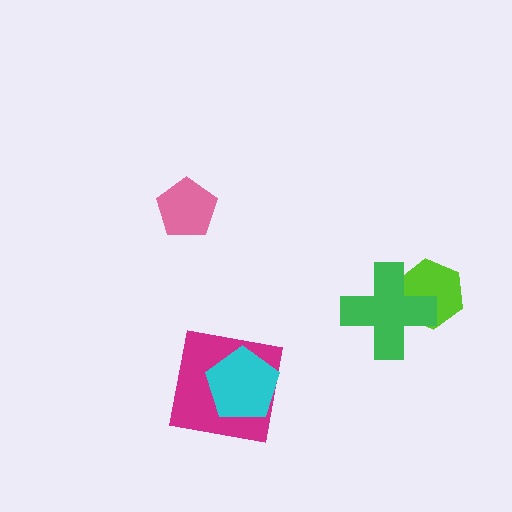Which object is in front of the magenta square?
The cyan pentagon is in front of the magenta square.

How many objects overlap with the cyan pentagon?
1 object overlaps with the cyan pentagon.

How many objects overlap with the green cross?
1 object overlaps with the green cross.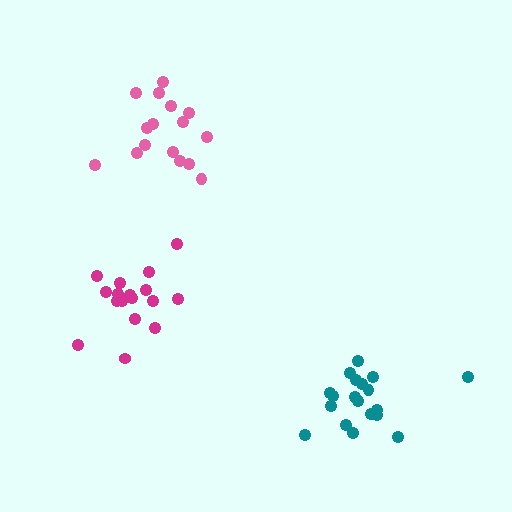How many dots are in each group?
Group 1: 19 dots, Group 2: 16 dots, Group 3: 17 dots (52 total).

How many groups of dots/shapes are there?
There are 3 groups.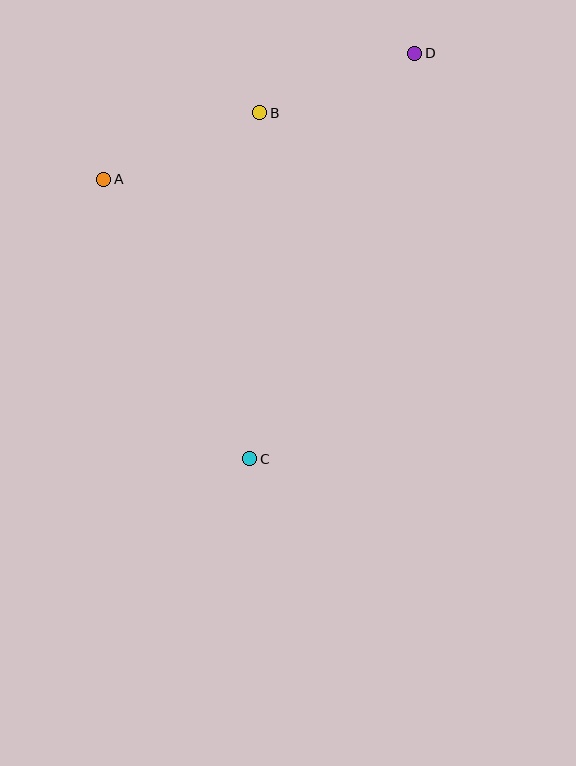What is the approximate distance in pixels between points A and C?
The distance between A and C is approximately 315 pixels.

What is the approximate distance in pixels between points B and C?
The distance between B and C is approximately 346 pixels.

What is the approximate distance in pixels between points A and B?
The distance between A and B is approximately 169 pixels.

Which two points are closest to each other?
Points B and D are closest to each other.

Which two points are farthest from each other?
Points C and D are farthest from each other.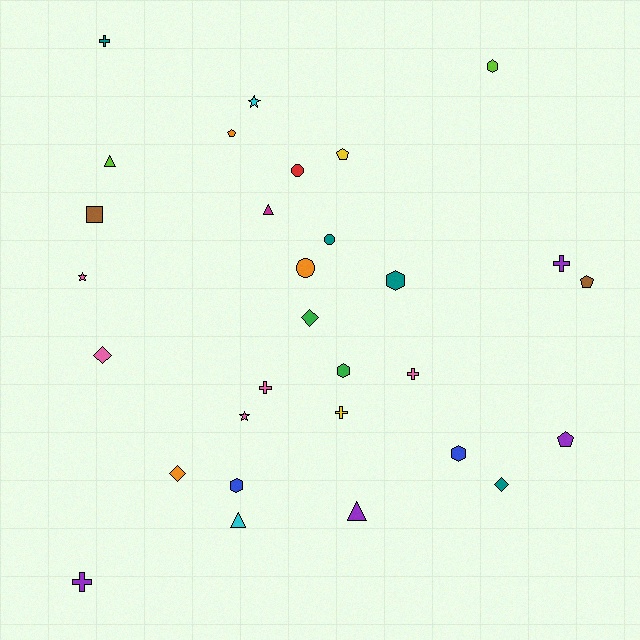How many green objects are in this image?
There are 2 green objects.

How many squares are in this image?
There is 1 square.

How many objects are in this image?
There are 30 objects.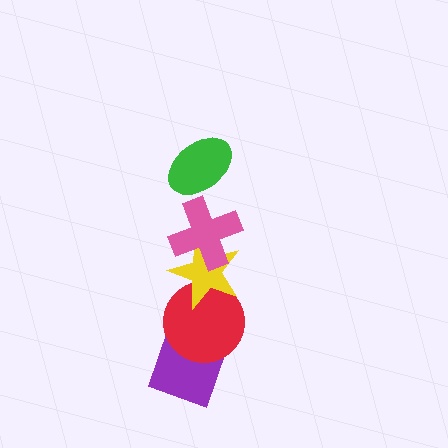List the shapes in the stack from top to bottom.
From top to bottom: the green ellipse, the pink cross, the yellow star, the red circle, the purple diamond.